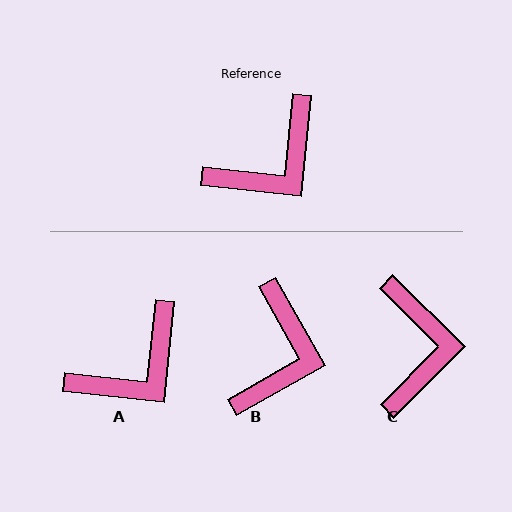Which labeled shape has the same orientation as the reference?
A.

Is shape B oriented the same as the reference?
No, it is off by about 35 degrees.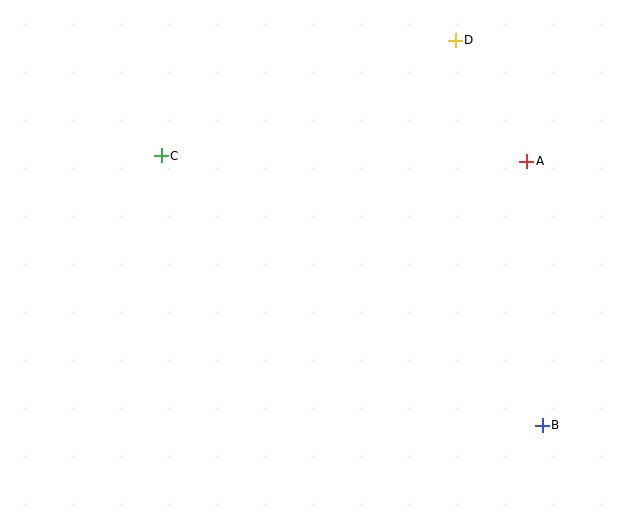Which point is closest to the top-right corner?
Point D is closest to the top-right corner.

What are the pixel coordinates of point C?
Point C is at (161, 156).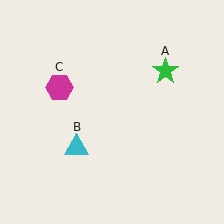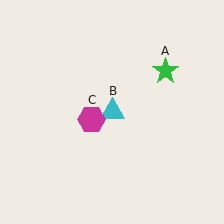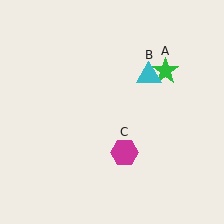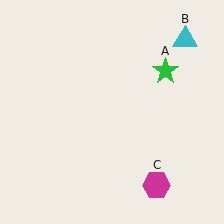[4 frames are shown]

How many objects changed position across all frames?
2 objects changed position: cyan triangle (object B), magenta hexagon (object C).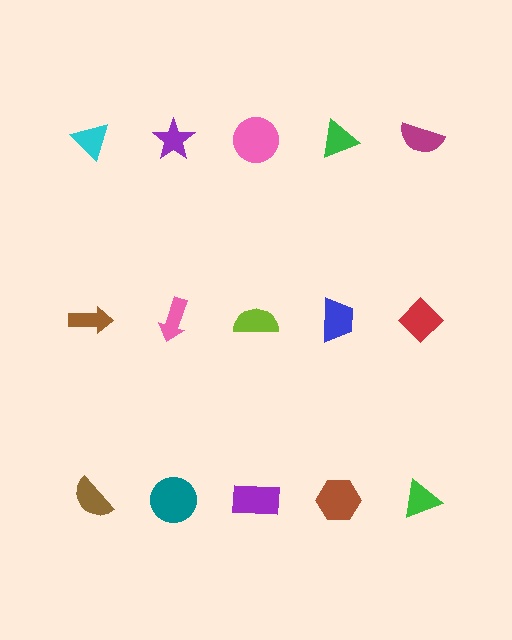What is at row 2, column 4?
A blue trapezoid.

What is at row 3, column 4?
A brown hexagon.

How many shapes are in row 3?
5 shapes.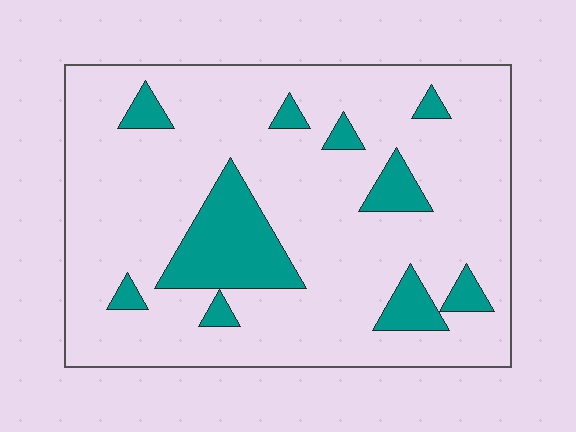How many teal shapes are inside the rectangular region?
10.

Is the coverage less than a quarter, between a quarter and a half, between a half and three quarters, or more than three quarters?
Less than a quarter.